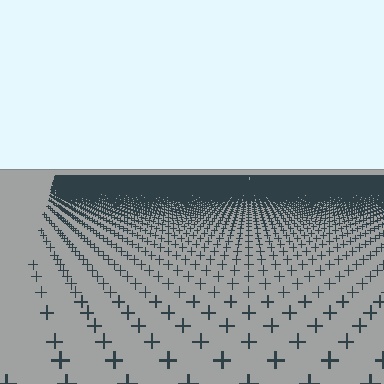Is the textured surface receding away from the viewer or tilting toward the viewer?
The surface is receding away from the viewer. Texture elements get smaller and denser toward the top.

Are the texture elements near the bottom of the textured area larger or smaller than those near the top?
Larger. Near the bottom, elements are closer to the viewer and appear at a bigger on-screen size.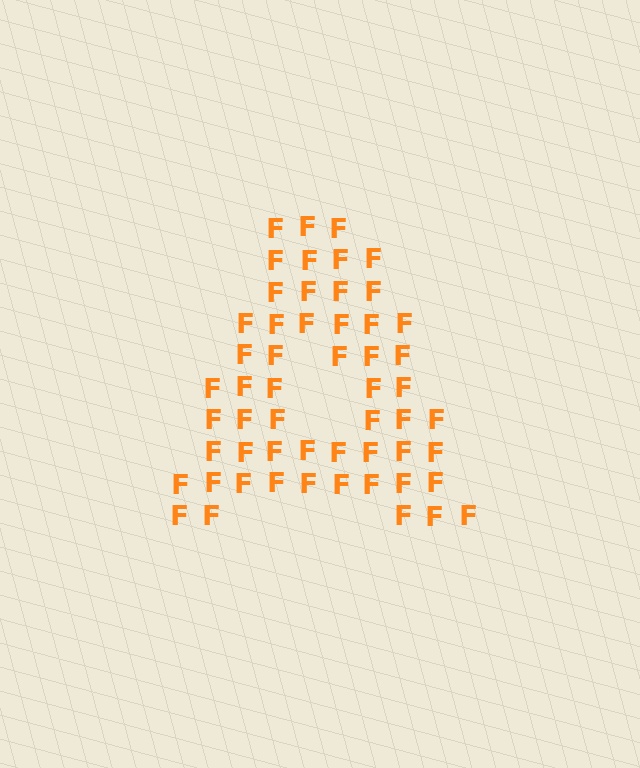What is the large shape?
The large shape is the letter A.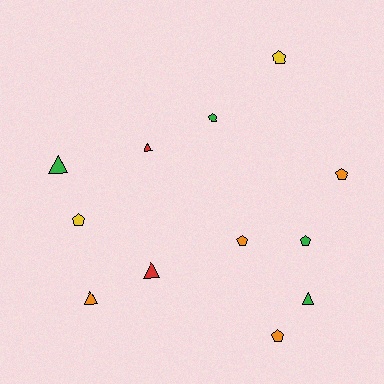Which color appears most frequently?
Orange, with 4 objects.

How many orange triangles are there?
There is 1 orange triangle.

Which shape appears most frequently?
Pentagon, with 7 objects.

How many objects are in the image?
There are 12 objects.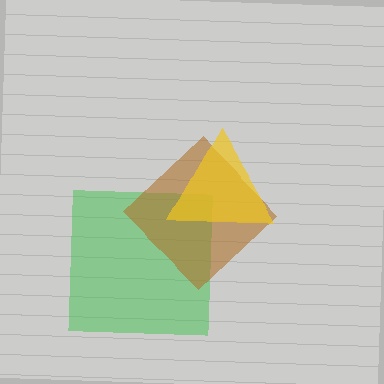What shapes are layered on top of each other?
The layered shapes are: a green square, a brown diamond, a yellow triangle.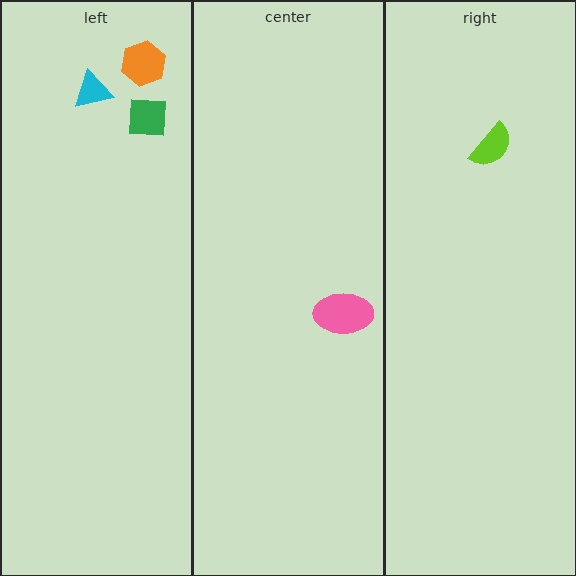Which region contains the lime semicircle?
The right region.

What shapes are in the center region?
The pink ellipse.